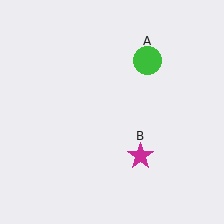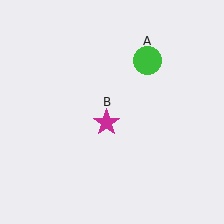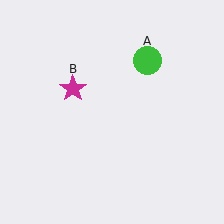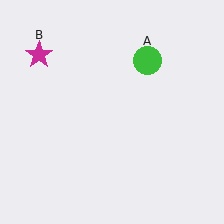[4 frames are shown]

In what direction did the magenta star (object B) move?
The magenta star (object B) moved up and to the left.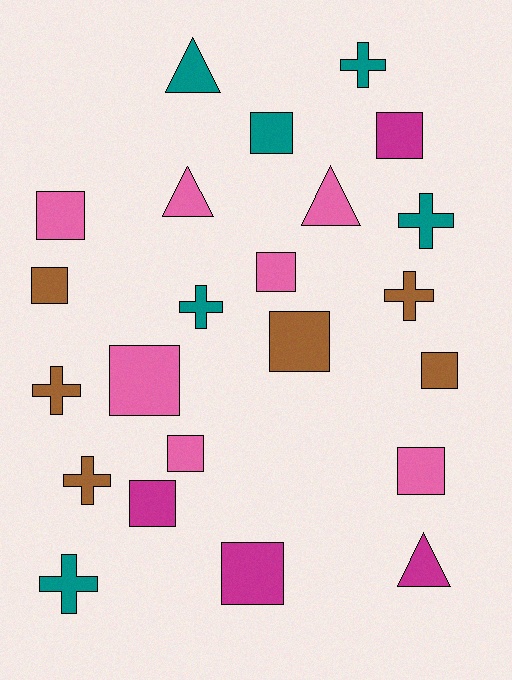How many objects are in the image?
There are 23 objects.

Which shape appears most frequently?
Square, with 12 objects.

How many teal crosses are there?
There are 4 teal crosses.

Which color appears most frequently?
Pink, with 7 objects.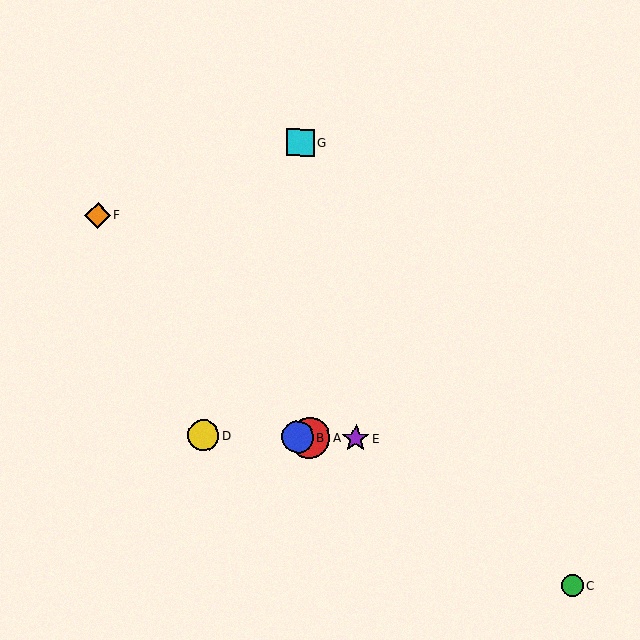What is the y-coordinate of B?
Object B is at y≈437.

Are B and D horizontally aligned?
Yes, both are at y≈437.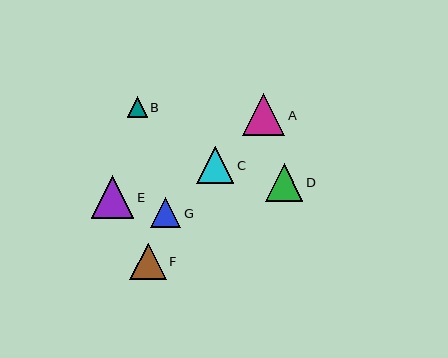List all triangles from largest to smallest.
From largest to smallest: E, A, D, C, F, G, B.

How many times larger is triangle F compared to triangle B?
Triangle F is approximately 1.8 times the size of triangle B.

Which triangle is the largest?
Triangle E is the largest with a size of approximately 42 pixels.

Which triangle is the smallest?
Triangle B is the smallest with a size of approximately 20 pixels.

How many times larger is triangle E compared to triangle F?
Triangle E is approximately 1.2 times the size of triangle F.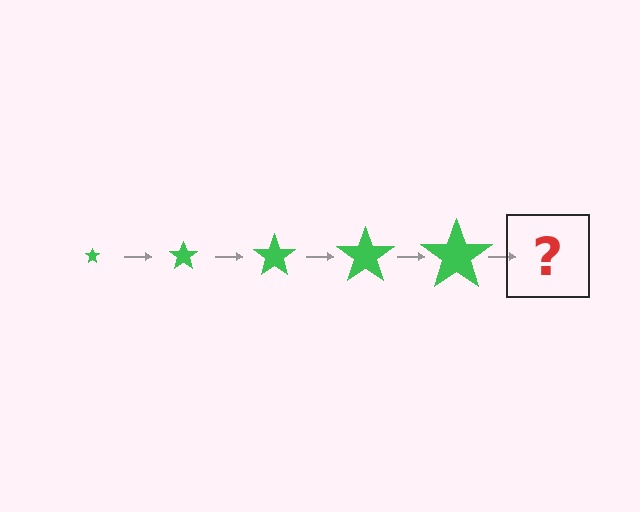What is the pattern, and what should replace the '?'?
The pattern is that the star gets progressively larger each step. The '?' should be a green star, larger than the previous one.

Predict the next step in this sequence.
The next step is a green star, larger than the previous one.